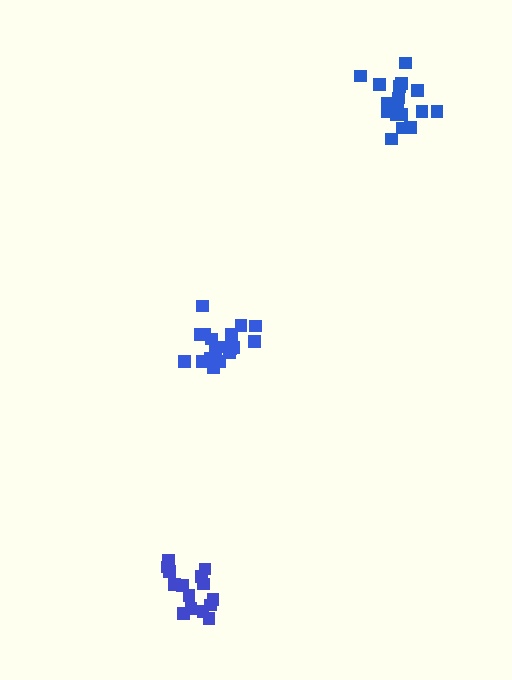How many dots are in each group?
Group 1: 19 dots, Group 2: 15 dots, Group 3: 18 dots (52 total).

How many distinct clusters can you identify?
There are 3 distinct clusters.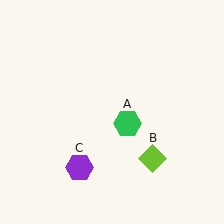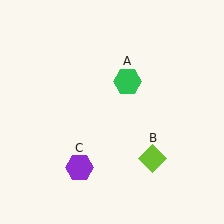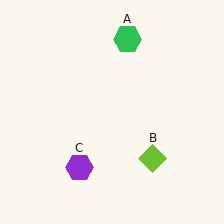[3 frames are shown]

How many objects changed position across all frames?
1 object changed position: green hexagon (object A).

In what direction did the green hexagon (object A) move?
The green hexagon (object A) moved up.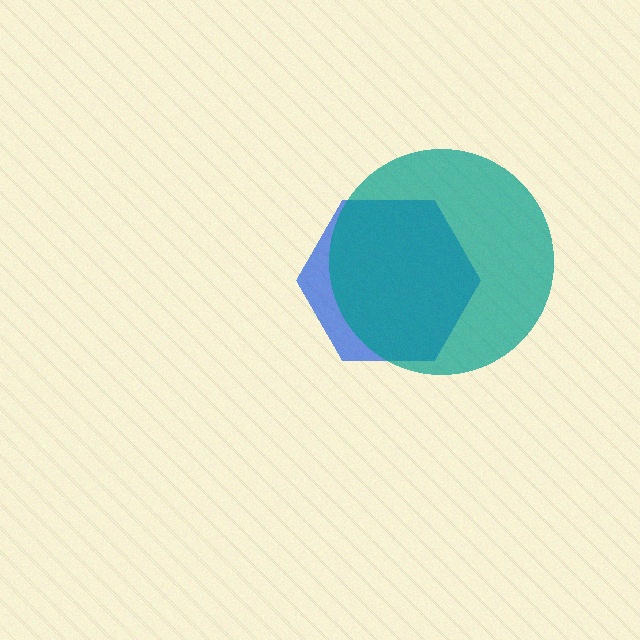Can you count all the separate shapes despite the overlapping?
Yes, there are 2 separate shapes.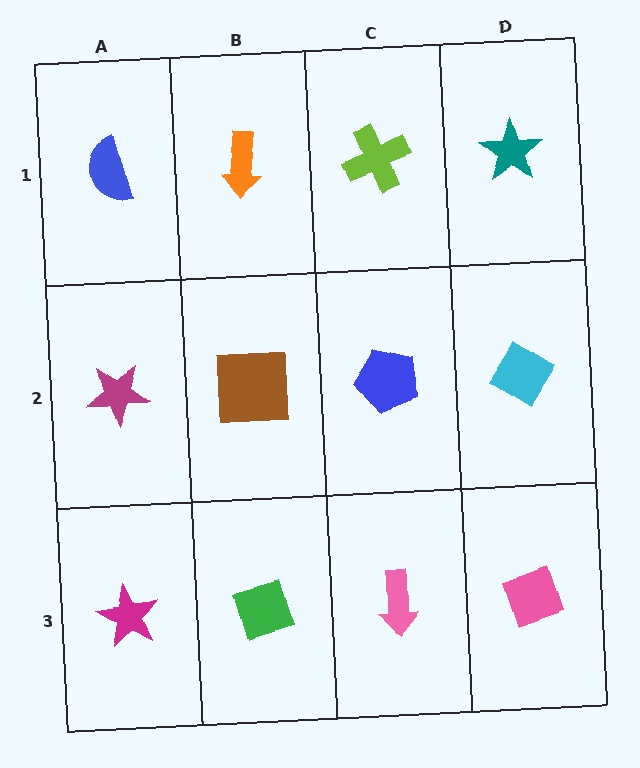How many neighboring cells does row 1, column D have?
2.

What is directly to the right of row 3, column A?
A green diamond.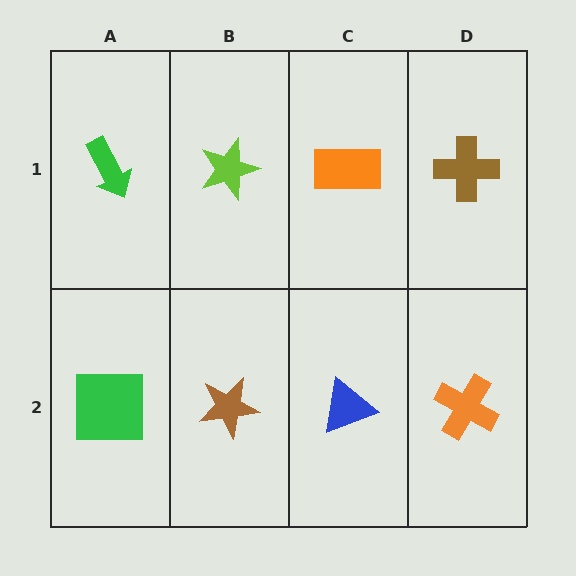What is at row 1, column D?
A brown cross.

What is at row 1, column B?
A lime star.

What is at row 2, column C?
A blue triangle.